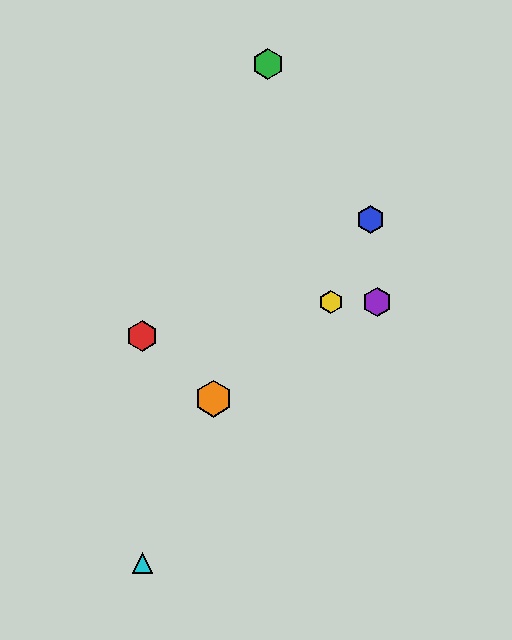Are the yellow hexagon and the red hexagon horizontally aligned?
No, the yellow hexagon is at y≈302 and the red hexagon is at y≈336.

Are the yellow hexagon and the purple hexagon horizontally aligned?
Yes, both are at y≈302.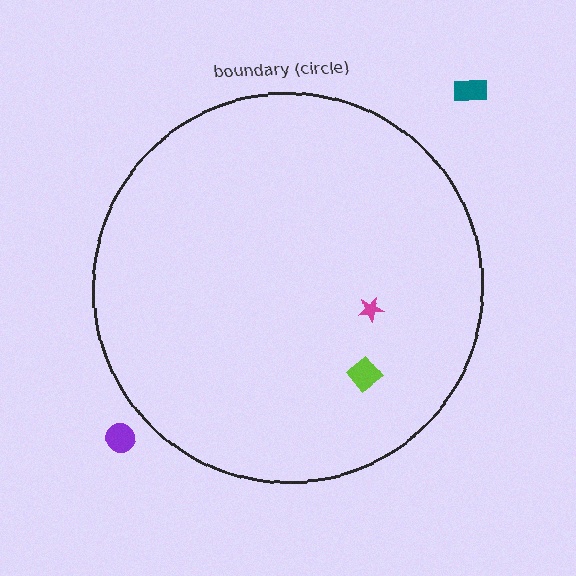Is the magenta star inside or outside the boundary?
Inside.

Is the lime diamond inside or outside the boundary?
Inside.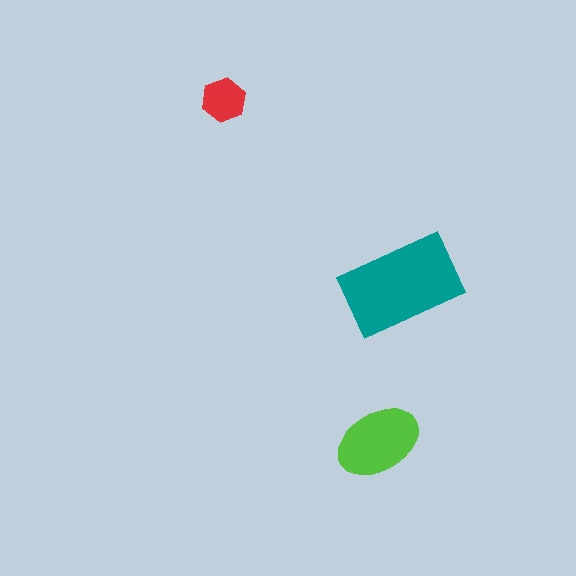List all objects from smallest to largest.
The red hexagon, the lime ellipse, the teal rectangle.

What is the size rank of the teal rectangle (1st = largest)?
1st.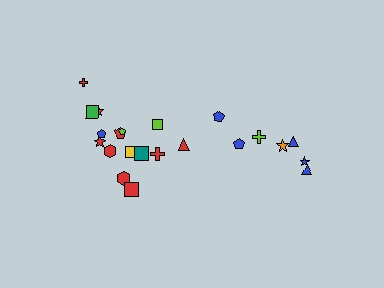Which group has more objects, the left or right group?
The left group.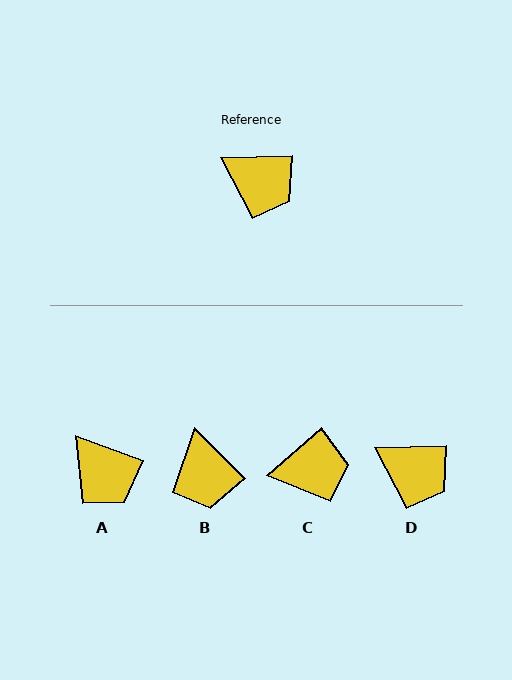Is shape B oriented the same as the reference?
No, it is off by about 47 degrees.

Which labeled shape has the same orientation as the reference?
D.